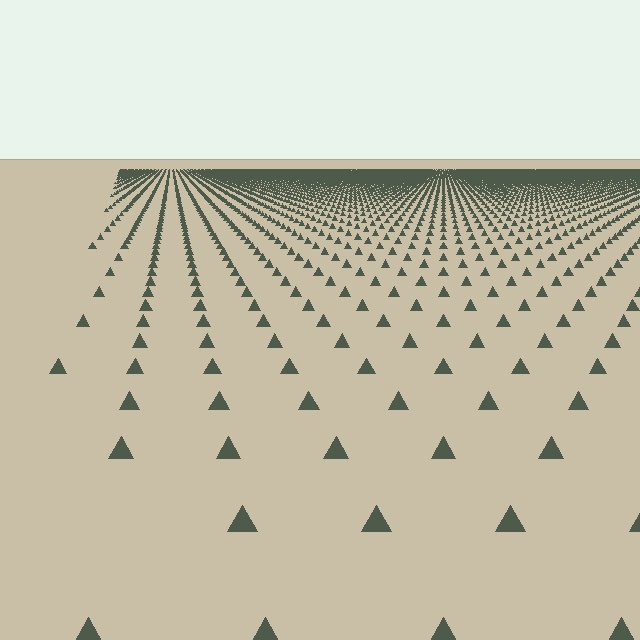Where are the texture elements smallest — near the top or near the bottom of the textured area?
Near the top.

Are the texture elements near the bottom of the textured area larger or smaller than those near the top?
Larger. Near the bottom, elements are closer to the viewer and appear at a bigger on-screen size.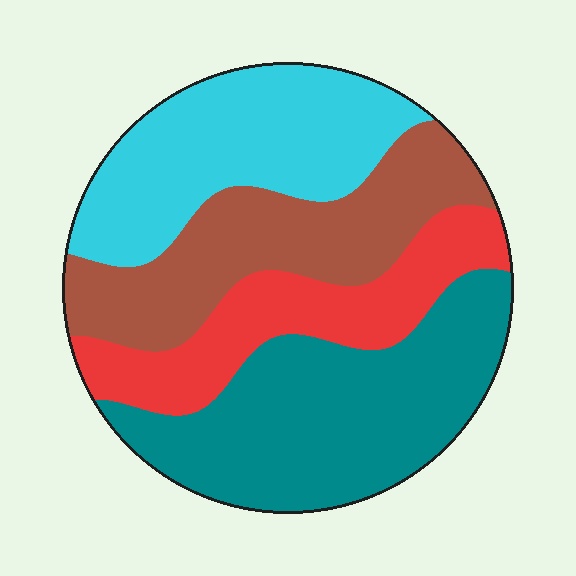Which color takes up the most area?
Teal, at roughly 30%.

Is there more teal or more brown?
Teal.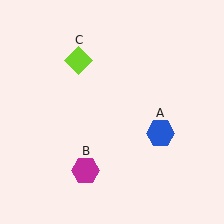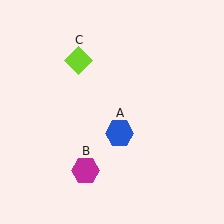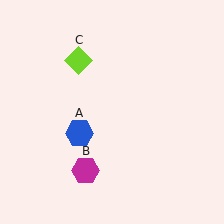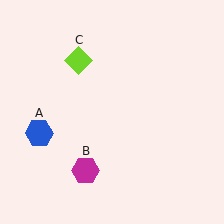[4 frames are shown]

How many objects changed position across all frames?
1 object changed position: blue hexagon (object A).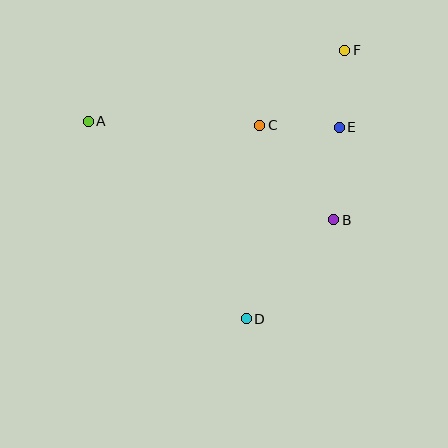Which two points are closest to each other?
Points E and F are closest to each other.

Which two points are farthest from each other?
Points D and F are farthest from each other.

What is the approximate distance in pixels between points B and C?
The distance between B and C is approximately 120 pixels.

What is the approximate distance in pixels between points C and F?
The distance between C and F is approximately 113 pixels.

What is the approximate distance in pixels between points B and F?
The distance between B and F is approximately 170 pixels.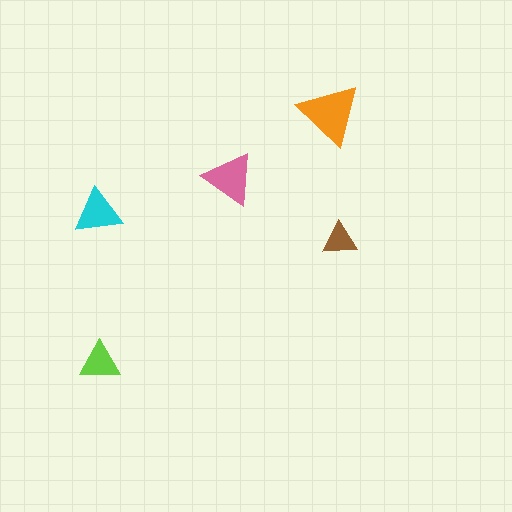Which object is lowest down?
The lime triangle is bottommost.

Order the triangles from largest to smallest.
the orange one, the pink one, the cyan one, the lime one, the brown one.